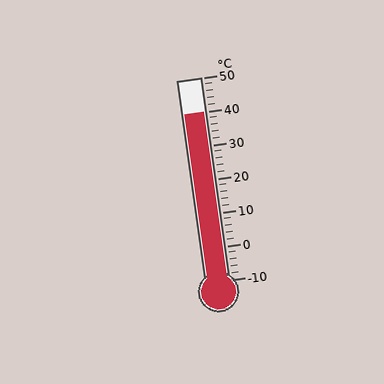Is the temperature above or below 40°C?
The temperature is at 40°C.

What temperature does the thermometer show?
The thermometer shows approximately 40°C.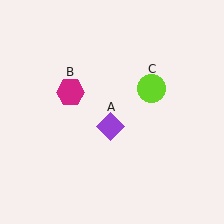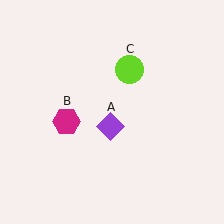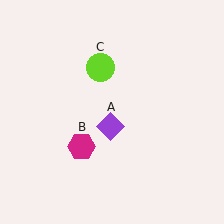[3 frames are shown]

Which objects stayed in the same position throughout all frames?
Purple diamond (object A) remained stationary.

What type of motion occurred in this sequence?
The magenta hexagon (object B), lime circle (object C) rotated counterclockwise around the center of the scene.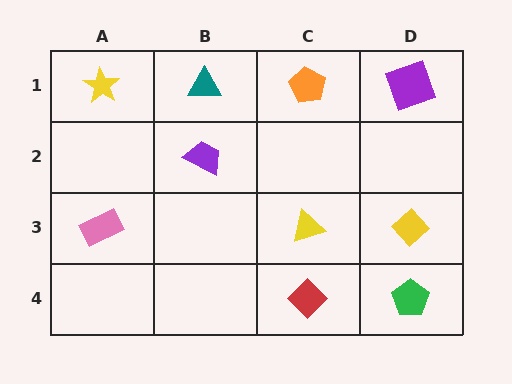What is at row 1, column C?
An orange pentagon.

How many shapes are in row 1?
4 shapes.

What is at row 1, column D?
A purple square.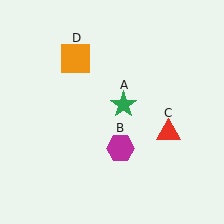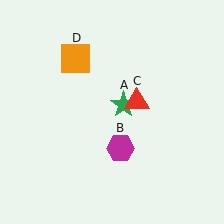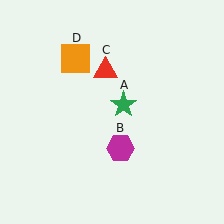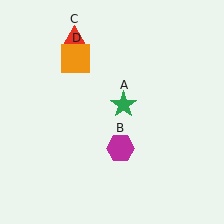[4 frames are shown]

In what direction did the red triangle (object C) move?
The red triangle (object C) moved up and to the left.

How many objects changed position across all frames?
1 object changed position: red triangle (object C).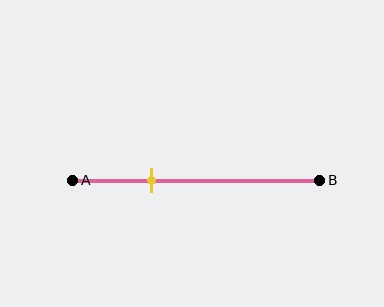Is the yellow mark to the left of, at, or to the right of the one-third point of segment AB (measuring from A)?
The yellow mark is approximately at the one-third point of segment AB.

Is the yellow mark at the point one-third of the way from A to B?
Yes, the mark is approximately at the one-third point.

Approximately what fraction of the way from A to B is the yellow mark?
The yellow mark is approximately 30% of the way from A to B.